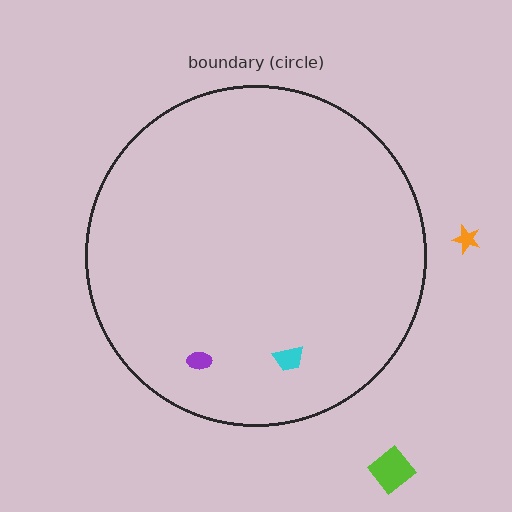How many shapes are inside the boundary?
2 inside, 2 outside.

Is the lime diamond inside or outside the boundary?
Outside.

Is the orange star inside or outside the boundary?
Outside.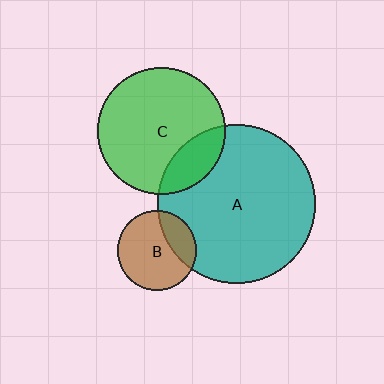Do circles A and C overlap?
Yes.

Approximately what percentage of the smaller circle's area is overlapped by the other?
Approximately 20%.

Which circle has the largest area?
Circle A (teal).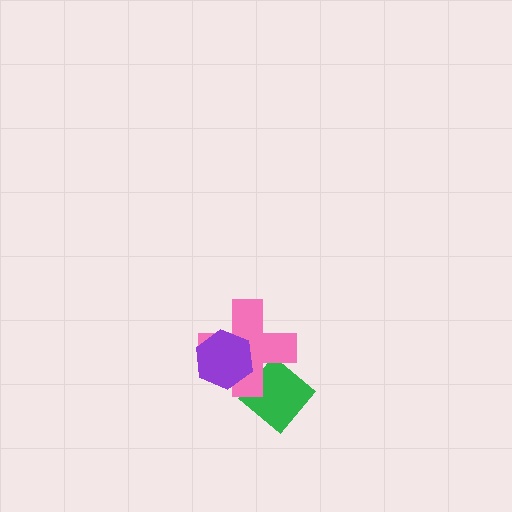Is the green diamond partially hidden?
Yes, it is partially covered by another shape.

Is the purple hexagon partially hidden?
No, no other shape covers it.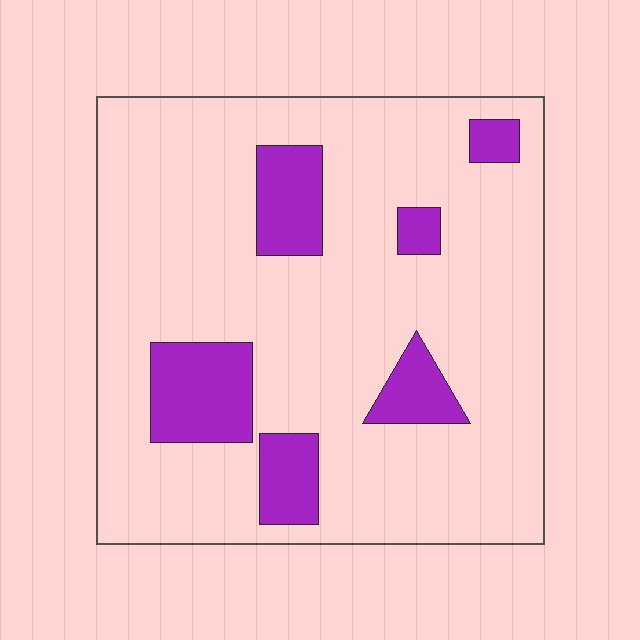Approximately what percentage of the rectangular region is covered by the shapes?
Approximately 15%.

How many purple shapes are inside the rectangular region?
6.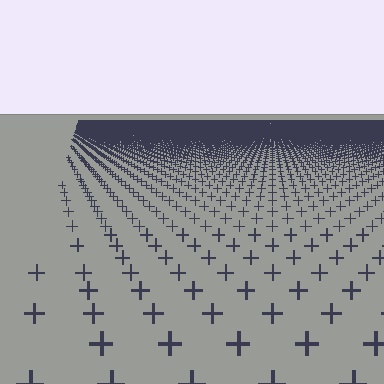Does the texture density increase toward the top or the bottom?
Density increases toward the top.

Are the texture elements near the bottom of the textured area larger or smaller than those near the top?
Larger. Near the bottom, elements are closer to the viewer and appear at a bigger on-screen size.